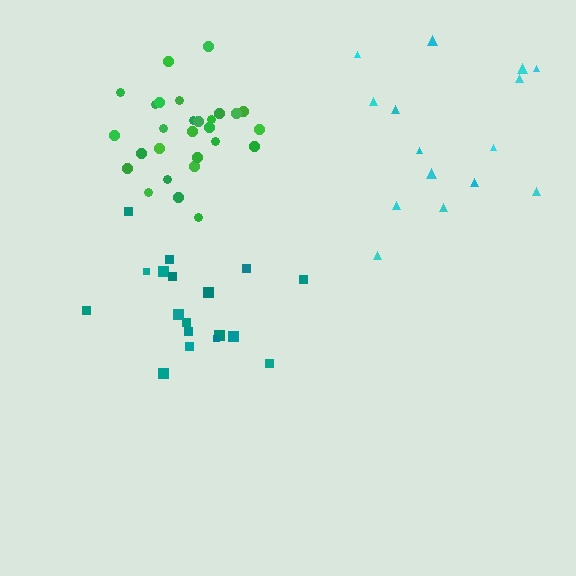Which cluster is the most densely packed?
Green.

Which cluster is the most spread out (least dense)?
Cyan.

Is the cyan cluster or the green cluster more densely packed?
Green.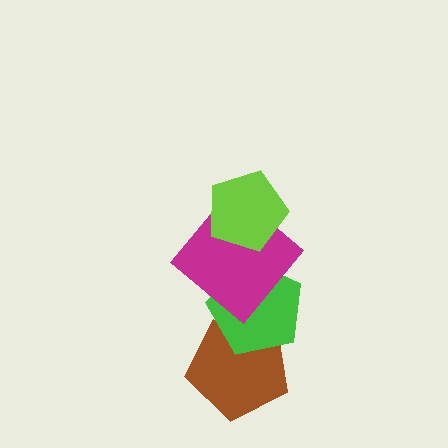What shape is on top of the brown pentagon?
The green pentagon is on top of the brown pentagon.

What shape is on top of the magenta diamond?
The lime pentagon is on top of the magenta diamond.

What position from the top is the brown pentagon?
The brown pentagon is 4th from the top.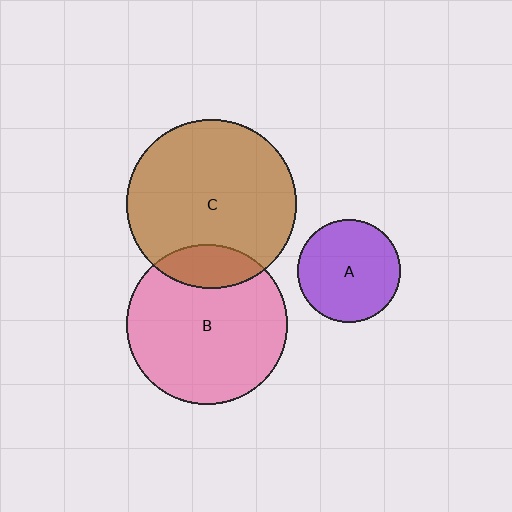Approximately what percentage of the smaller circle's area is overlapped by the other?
Approximately 15%.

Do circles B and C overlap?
Yes.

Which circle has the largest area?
Circle C (brown).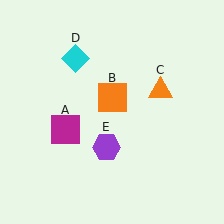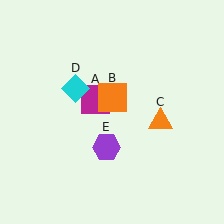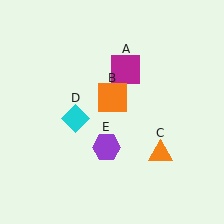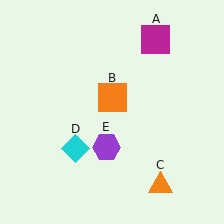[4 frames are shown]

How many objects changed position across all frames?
3 objects changed position: magenta square (object A), orange triangle (object C), cyan diamond (object D).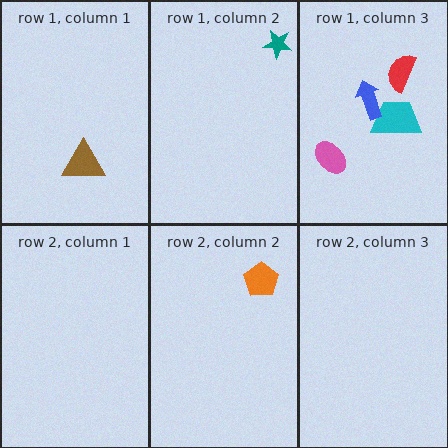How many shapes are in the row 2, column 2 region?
1.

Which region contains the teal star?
The row 1, column 2 region.